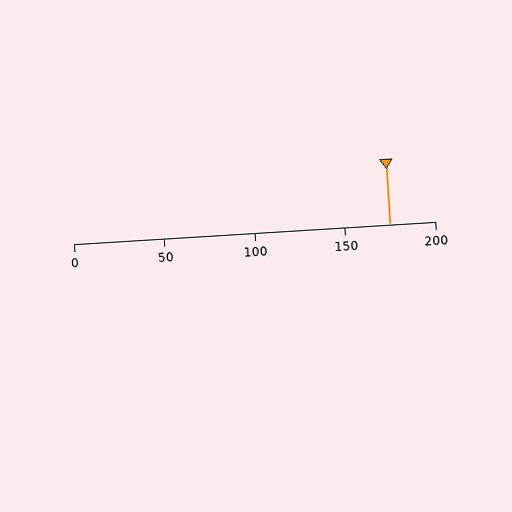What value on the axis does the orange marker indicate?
The marker indicates approximately 175.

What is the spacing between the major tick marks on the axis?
The major ticks are spaced 50 apart.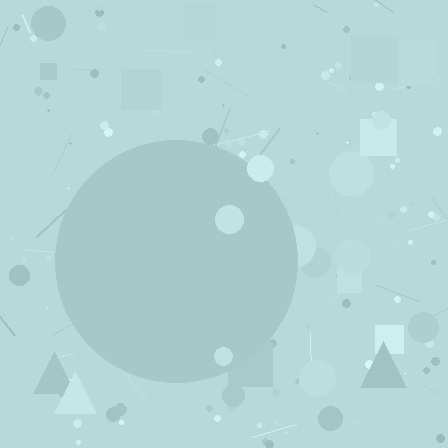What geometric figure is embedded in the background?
A circle is embedded in the background.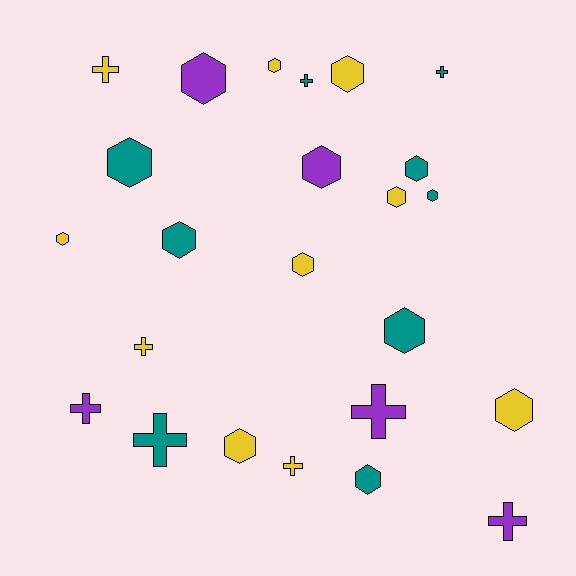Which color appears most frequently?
Yellow, with 10 objects.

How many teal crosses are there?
There are 3 teal crosses.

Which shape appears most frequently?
Hexagon, with 15 objects.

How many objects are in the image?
There are 24 objects.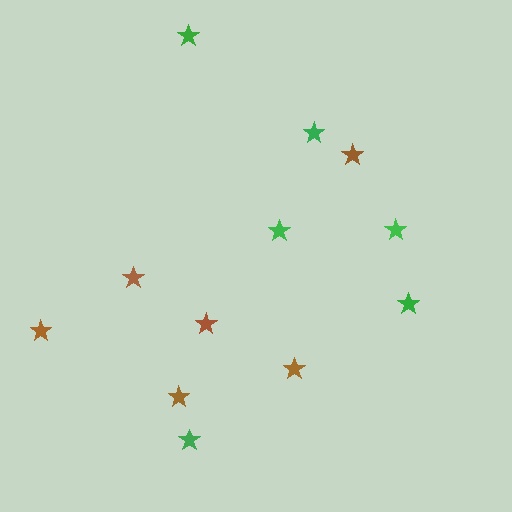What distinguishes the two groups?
There are 2 groups: one group of brown stars (6) and one group of green stars (6).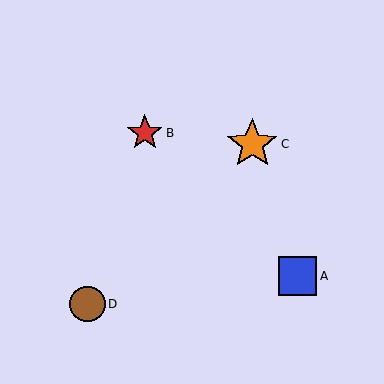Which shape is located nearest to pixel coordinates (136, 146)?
The red star (labeled B) at (145, 133) is nearest to that location.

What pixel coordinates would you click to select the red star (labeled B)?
Click at (145, 133) to select the red star B.